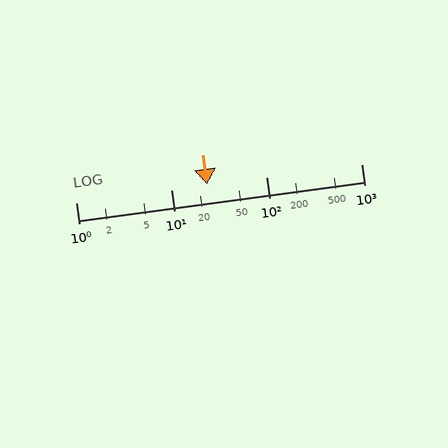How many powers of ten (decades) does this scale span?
The scale spans 3 decades, from 1 to 1000.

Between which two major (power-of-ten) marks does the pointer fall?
The pointer is between 10 and 100.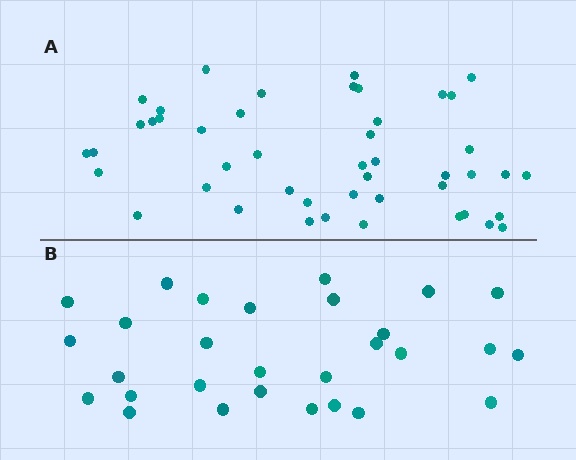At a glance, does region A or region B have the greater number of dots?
Region A (the top region) has more dots.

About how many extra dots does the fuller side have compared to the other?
Region A has approximately 15 more dots than region B.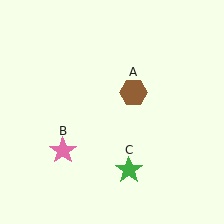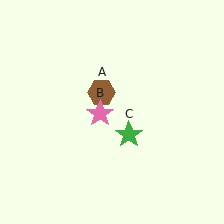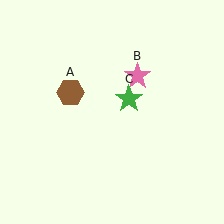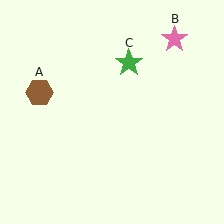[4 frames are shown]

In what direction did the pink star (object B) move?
The pink star (object B) moved up and to the right.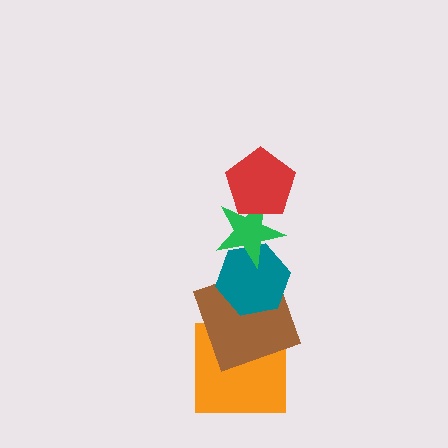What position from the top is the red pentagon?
The red pentagon is 1st from the top.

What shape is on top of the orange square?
The brown square is on top of the orange square.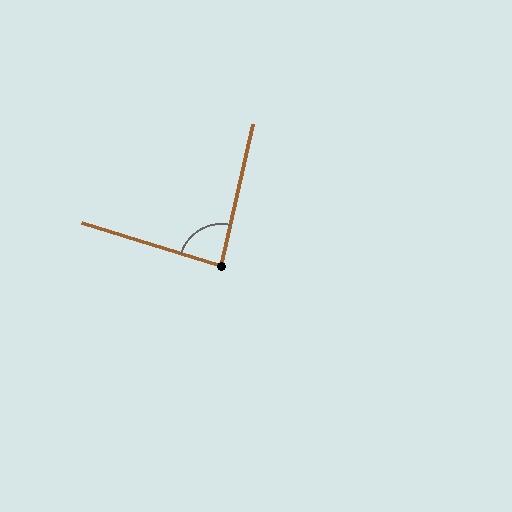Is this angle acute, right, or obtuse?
It is approximately a right angle.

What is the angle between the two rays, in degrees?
Approximately 85 degrees.